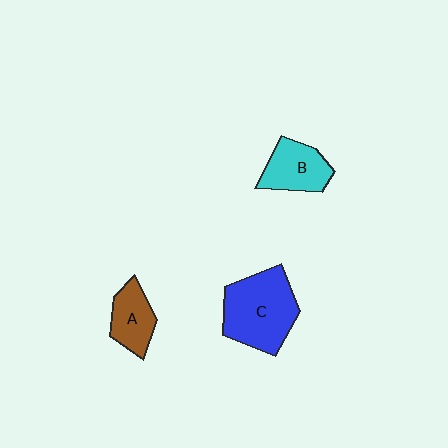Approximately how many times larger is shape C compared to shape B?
Approximately 1.7 times.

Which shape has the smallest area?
Shape A (brown).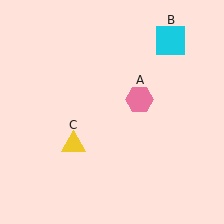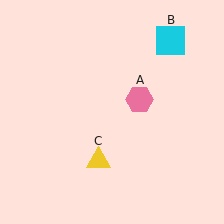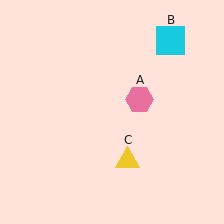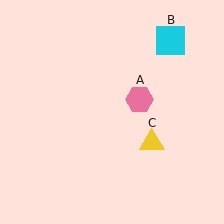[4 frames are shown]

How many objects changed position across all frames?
1 object changed position: yellow triangle (object C).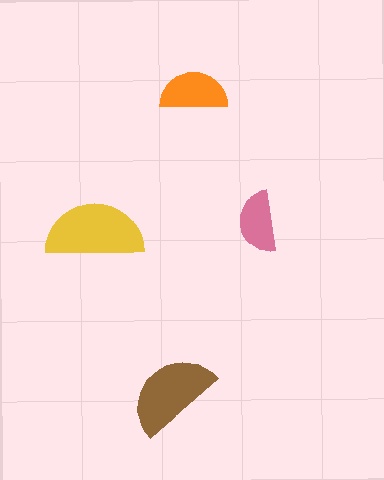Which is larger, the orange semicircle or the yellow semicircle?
The yellow one.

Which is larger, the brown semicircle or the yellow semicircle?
The yellow one.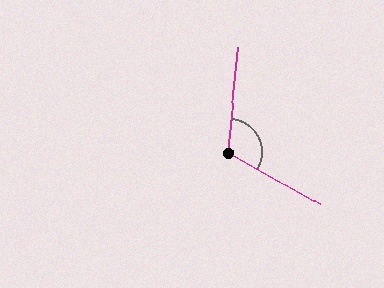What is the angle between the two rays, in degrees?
Approximately 114 degrees.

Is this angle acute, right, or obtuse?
It is obtuse.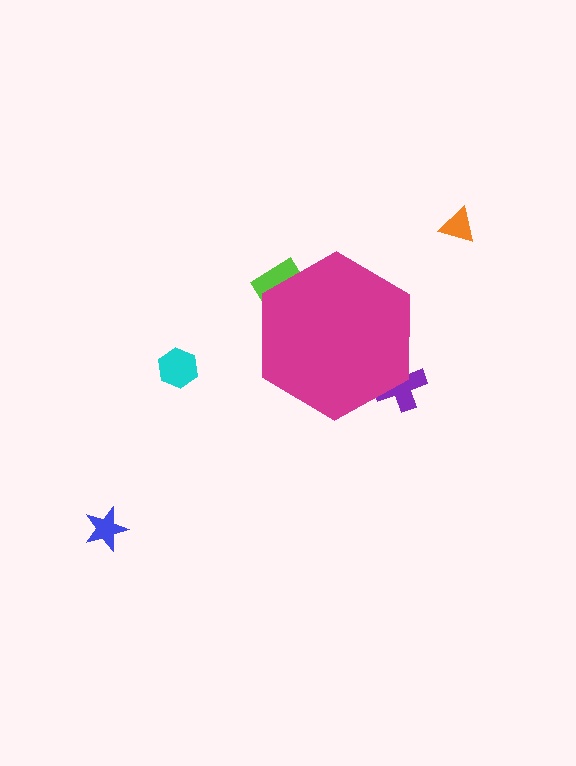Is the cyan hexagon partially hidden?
No, the cyan hexagon is fully visible.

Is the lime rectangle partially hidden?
Yes, the lime rectangle is partially hidden behind the magenta hexagon.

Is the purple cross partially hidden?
Yes, the purple cross is partially hidden behind the magenta hexagon.